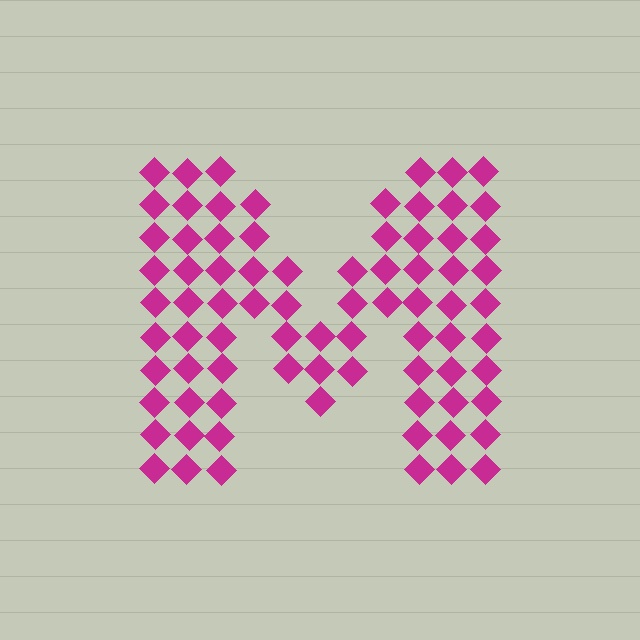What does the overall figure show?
The overall figure shows the letter M.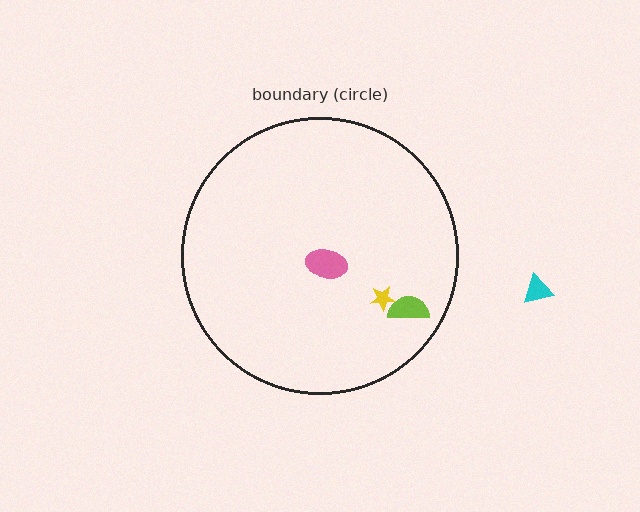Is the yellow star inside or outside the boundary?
Inside.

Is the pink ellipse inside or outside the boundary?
Inside.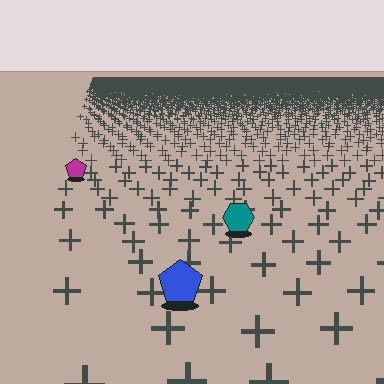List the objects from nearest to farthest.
From nearest to farthest: the blue pentagon, the teal hexagon, the magenta pentagon.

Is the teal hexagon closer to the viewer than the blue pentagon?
No. The blue pentagon is closer — you can tell from the texture gradient: the ground texture is coarser near it.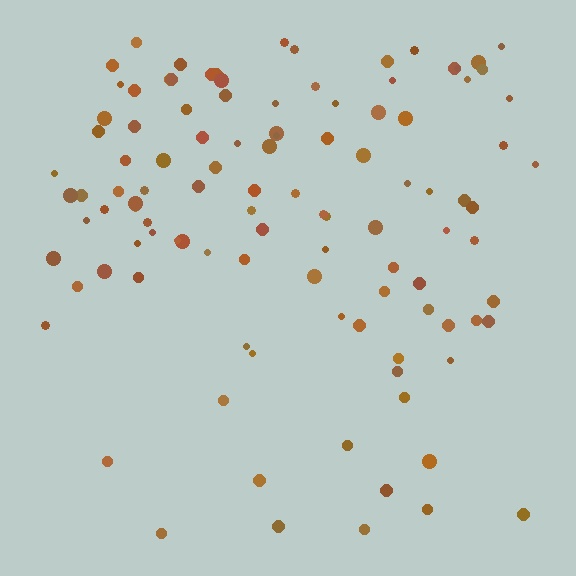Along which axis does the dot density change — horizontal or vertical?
Vertical.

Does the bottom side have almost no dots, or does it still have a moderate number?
Still a moderate number, just noticeably fewer than the top.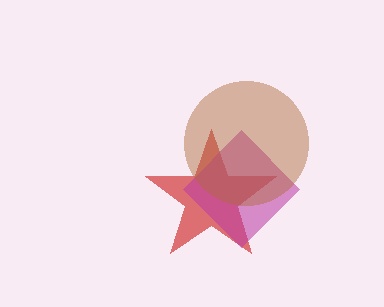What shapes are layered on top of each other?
The layered shapes are: a red star, a magenta diamond, a brown circle.